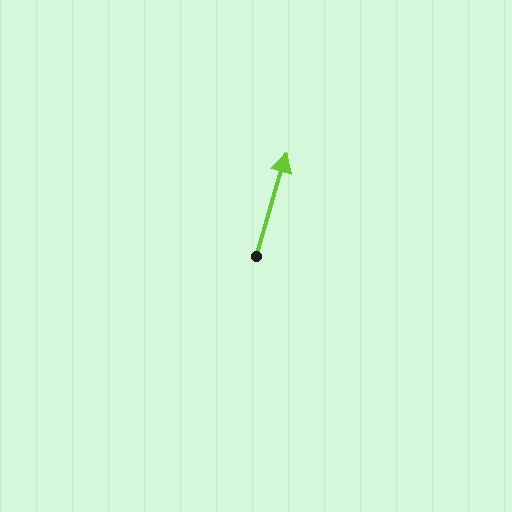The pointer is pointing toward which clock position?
Roughly 1 o'clock.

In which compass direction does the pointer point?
North.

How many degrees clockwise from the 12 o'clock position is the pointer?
Approximately 16 degrees.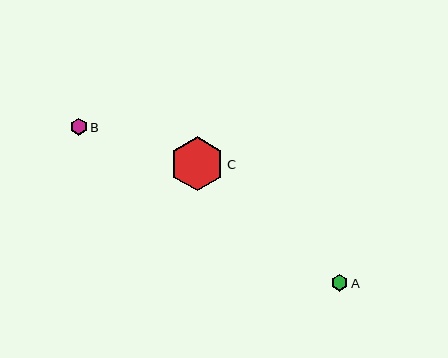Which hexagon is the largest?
Hexagon C is the largest with a size of approximately 54 pixels.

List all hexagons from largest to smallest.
From largest to smallest: C, A, B.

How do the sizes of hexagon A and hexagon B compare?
Hexagon A and hexagon B are approximately the same size.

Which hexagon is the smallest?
Hexagon B is the smallest with a size of approximately 17 pixels.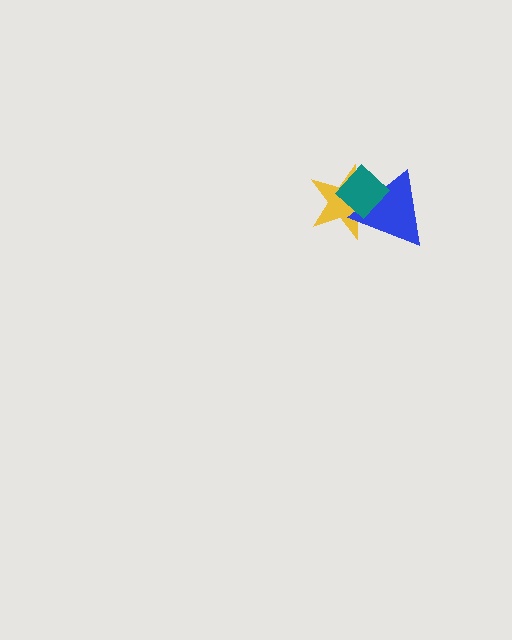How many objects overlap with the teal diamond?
2 objects overlap with the teal diamond.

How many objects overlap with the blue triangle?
2 objects overlap with the blue triangle.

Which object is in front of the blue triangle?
The teal diamond is in front of the blue triangle.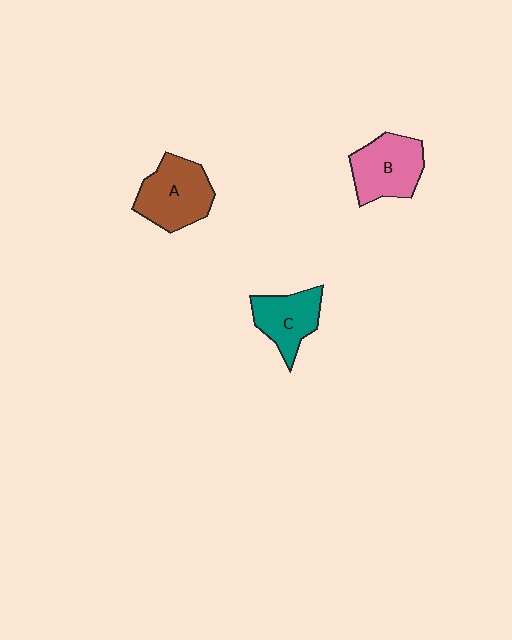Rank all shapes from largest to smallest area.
From largest to smallest: A (brown), B (pink), C (teal).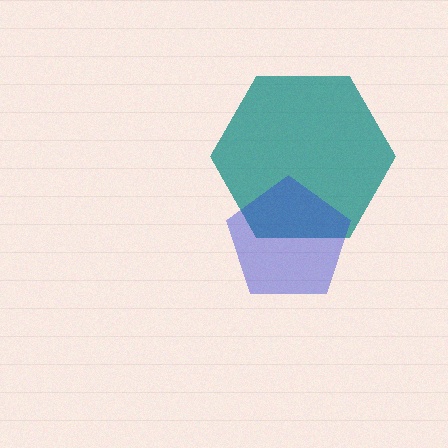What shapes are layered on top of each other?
The layered shapes are: a teal hexagon, a blue pentagon.